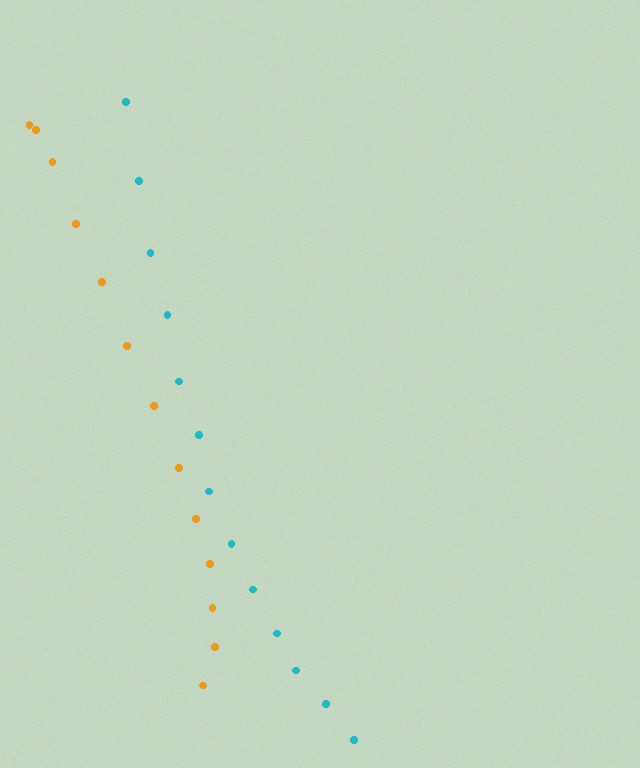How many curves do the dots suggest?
There are 2 distinct paths.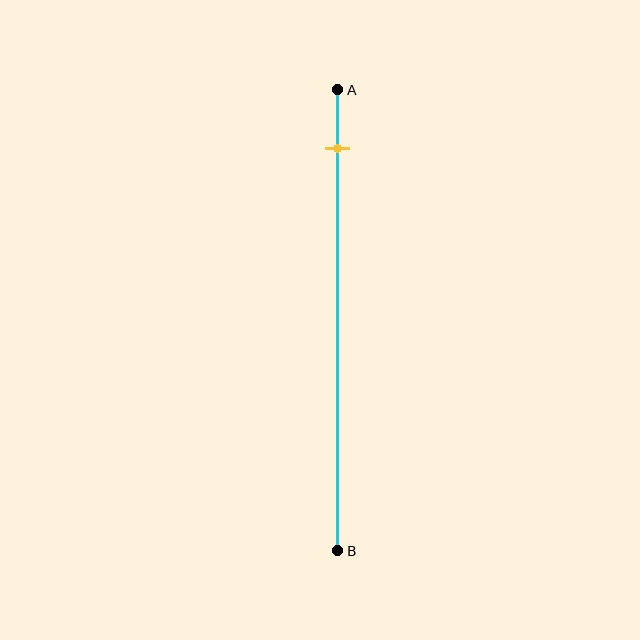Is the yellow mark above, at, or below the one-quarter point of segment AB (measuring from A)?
The yellow mark is above the one-quarter point of segment AB.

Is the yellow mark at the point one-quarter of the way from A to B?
No, the mark is at about 15% from A, not at the 25% one-quarter point.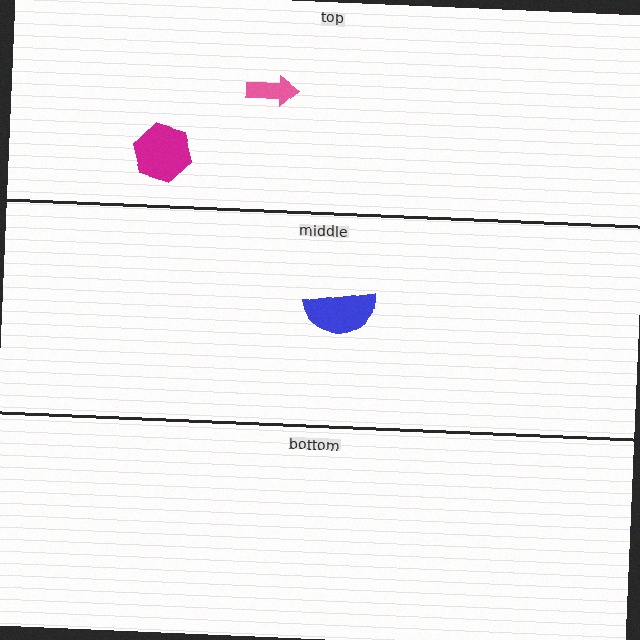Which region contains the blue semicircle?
The middle region.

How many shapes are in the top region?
2.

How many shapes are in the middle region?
1.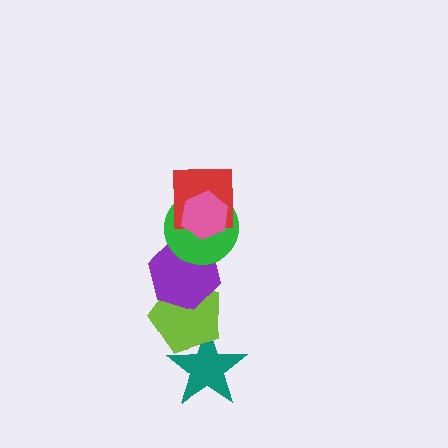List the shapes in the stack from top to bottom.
From top to bottom: the pink hexagon, the red square, the green circle, the purple hexagon, the lime pentagon, the teal star.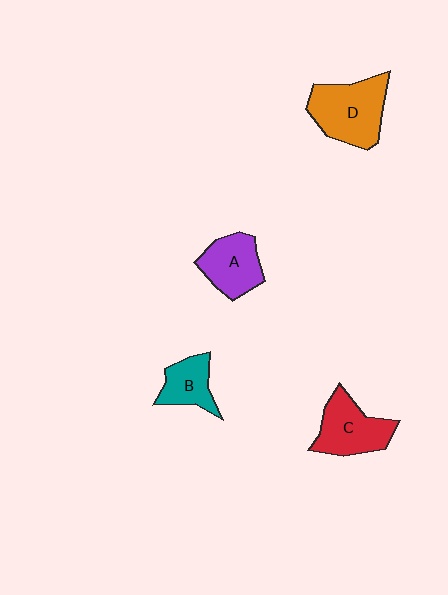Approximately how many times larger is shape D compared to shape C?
Approximately 1.2 times.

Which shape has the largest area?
Shape D (orange).